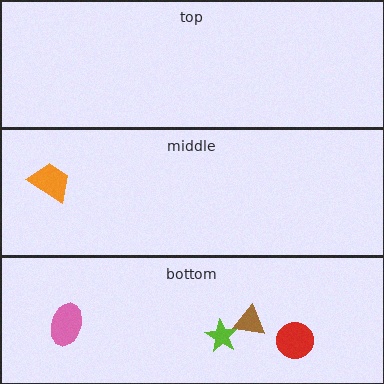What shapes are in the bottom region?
The lime star, the red circle, the brown triangle, the pink ellipse.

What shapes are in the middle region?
The orange trapezoid.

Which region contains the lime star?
The bottom region.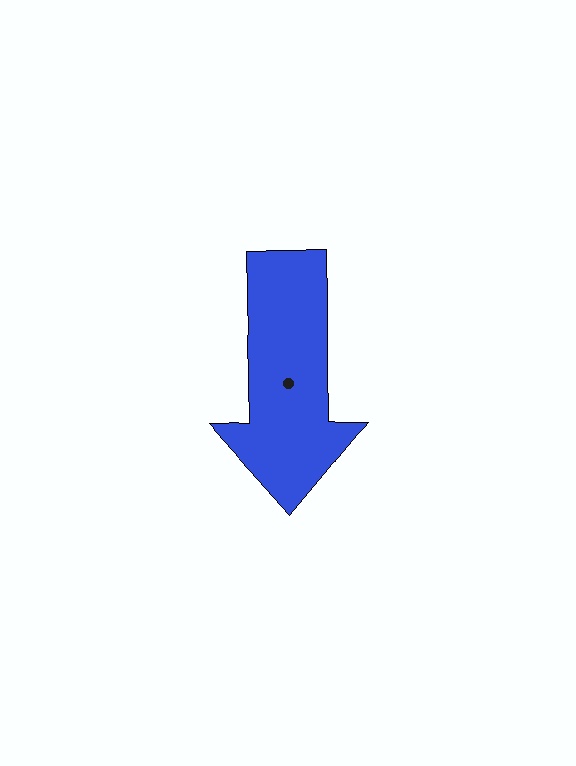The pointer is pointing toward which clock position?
Roughly 6 o'clock.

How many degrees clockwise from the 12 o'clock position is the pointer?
Approximately 179 degrees.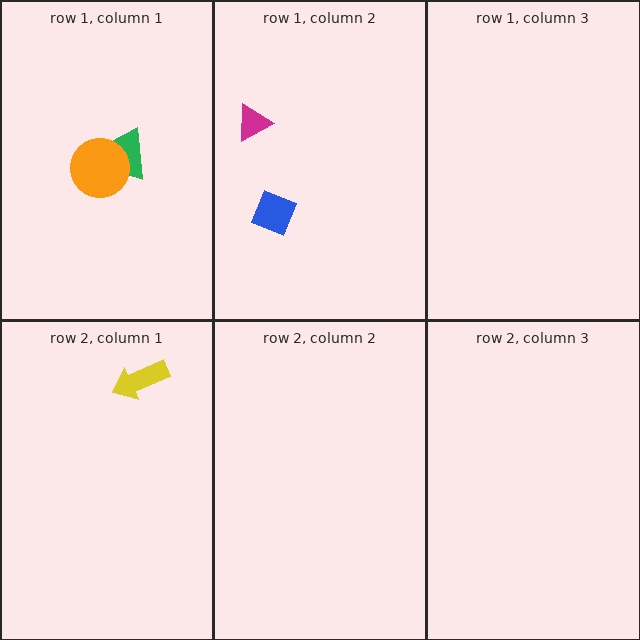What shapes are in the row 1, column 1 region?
The green trapezoid, the orange circle.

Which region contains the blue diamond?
The row 1, column 2 region.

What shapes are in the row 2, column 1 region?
The yellow arrow.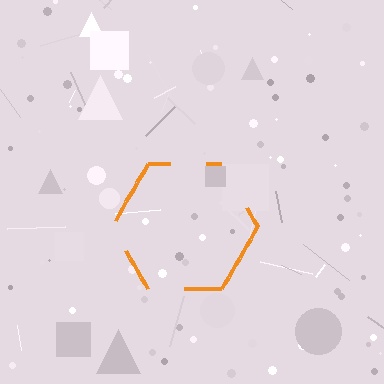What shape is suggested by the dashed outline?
The dashed outline suggests a hexagon.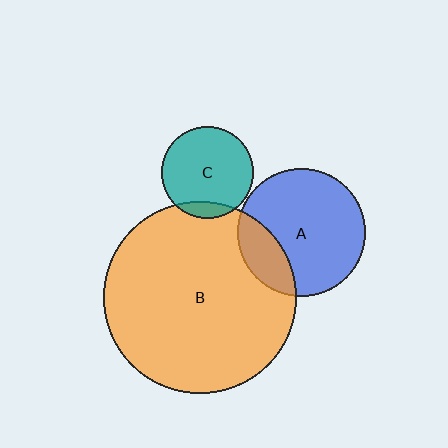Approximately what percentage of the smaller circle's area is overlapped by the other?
Approximately 10%.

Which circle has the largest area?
Circle B (orange).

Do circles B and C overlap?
Yes.